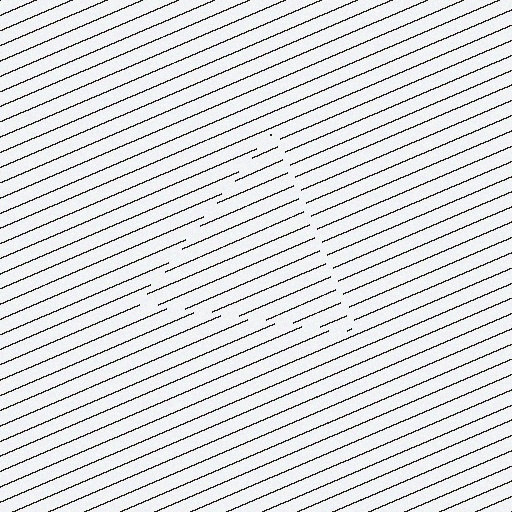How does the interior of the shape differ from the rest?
The interior of the shape contains the same grating, shifted by half a period — the contour is defined by the phase discontinuity where line-ends from the inner and outer gratings abut.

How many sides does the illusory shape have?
3 sides — the line-ends trace a triangle.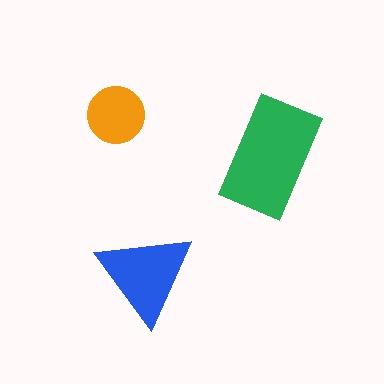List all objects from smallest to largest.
The orange circle, the blue triangle, the green rectangle.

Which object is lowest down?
The blue triangle is bottommost.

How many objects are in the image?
There are 3 objects in the image.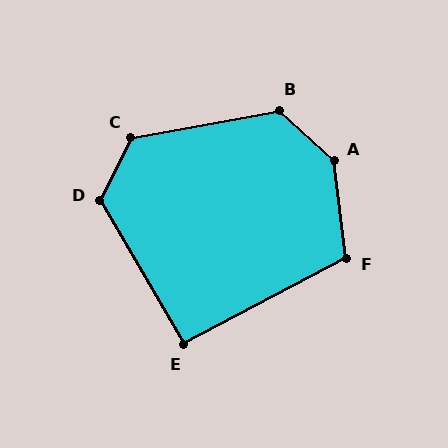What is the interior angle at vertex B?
Approximately 126 degrees (obtuse).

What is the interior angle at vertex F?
Approximately 111 degrees (obtuse).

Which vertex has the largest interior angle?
A, at approximately 140 degrees.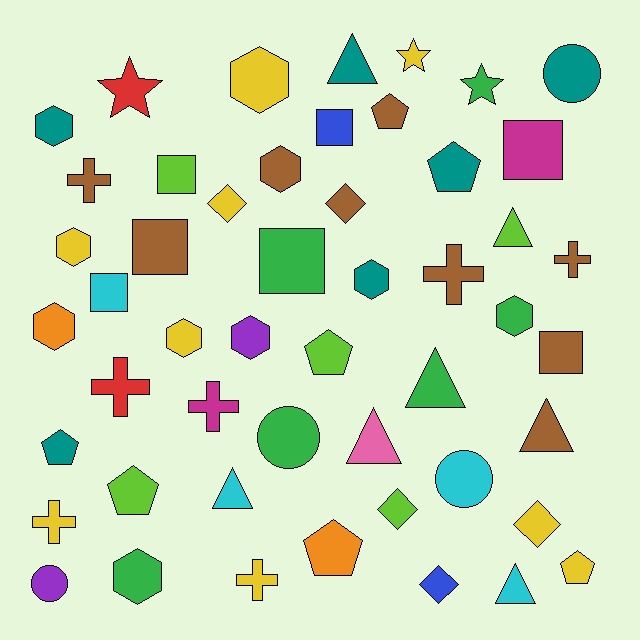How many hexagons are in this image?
There are 10 hexagons.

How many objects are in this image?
There are 50 objects.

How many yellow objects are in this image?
There are 9 yellow objects.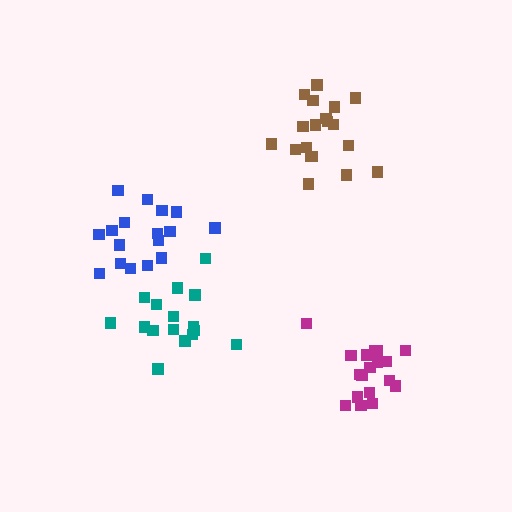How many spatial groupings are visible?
There are 4 spatial groupings.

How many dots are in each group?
Group 1: 19 dots, Group 2: 16 dots, Group 3: 17 dots, Group 4: 18 dots (70 total).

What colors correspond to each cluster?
The clusters are colored: brown, teal, blue, magenta.